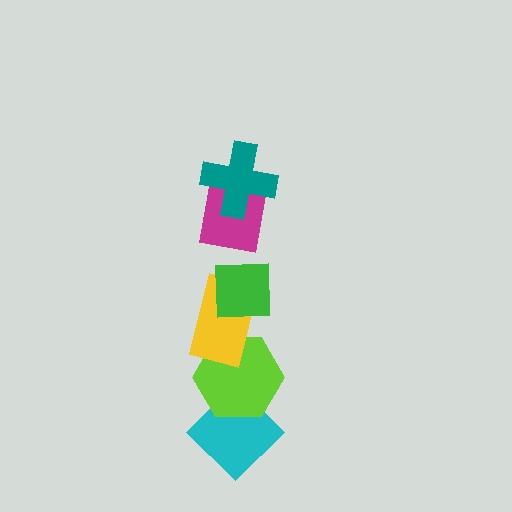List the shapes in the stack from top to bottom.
From top to bottom: the teal cross, the magenta square, the green square, the yellow rectangle, the lime hexagon, the cyan diamond.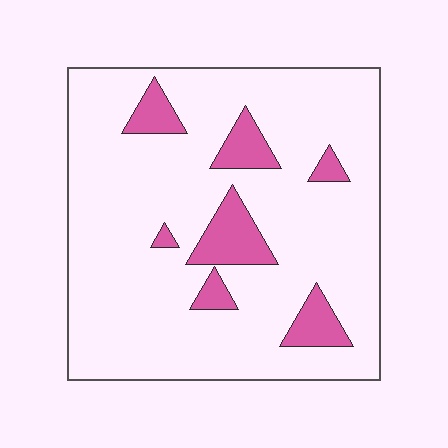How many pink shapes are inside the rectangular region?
7.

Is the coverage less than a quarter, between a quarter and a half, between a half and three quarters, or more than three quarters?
Less than a quarter.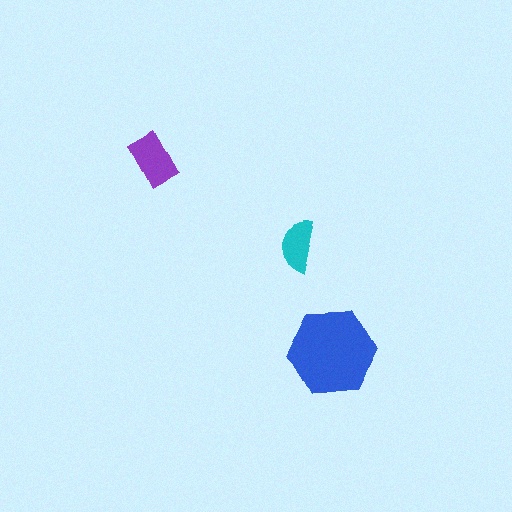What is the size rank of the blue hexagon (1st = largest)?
1st.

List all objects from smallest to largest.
The cyan semicircle, the purple rectangle, the blue hexagon.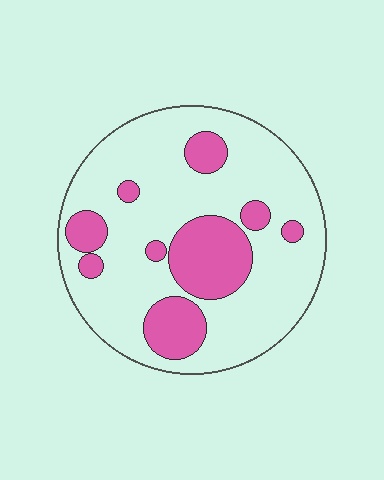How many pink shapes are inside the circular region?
9.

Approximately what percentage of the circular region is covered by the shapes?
Approximately 25%.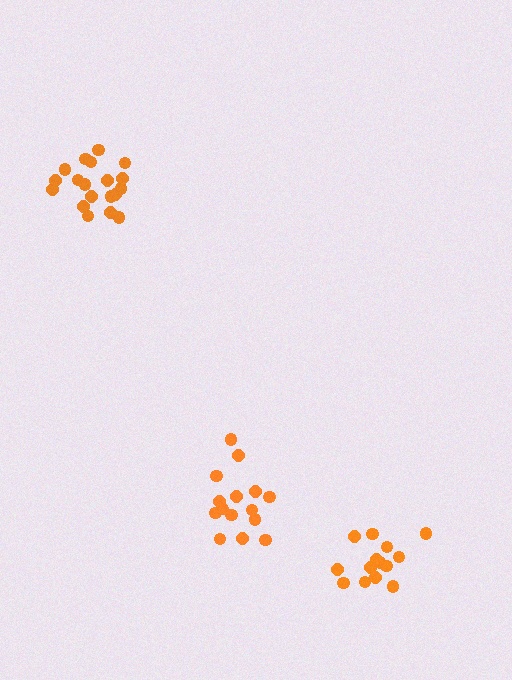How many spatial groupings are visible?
There are 3 spatial groupings.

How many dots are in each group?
Group 1: 15 dots, Group 2: 14 dots, Group 3: 19 dots (48 total).